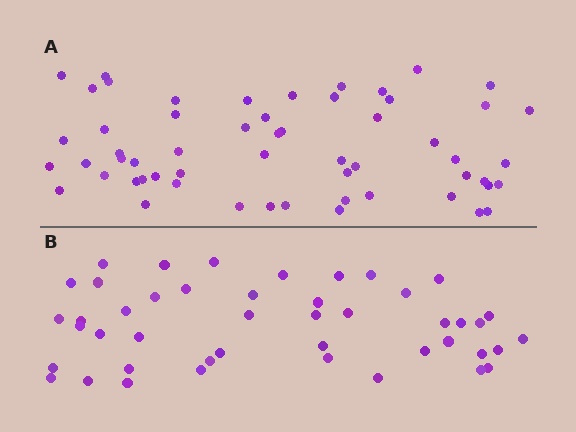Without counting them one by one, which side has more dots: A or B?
Region A (the top region) has more dots.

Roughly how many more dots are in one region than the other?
Region A has roughly 12 or so more dots than region B.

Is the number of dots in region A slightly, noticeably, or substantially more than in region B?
Region A has noticeably more, but not dramatically so. The ratio is roughly 1.3 to 1.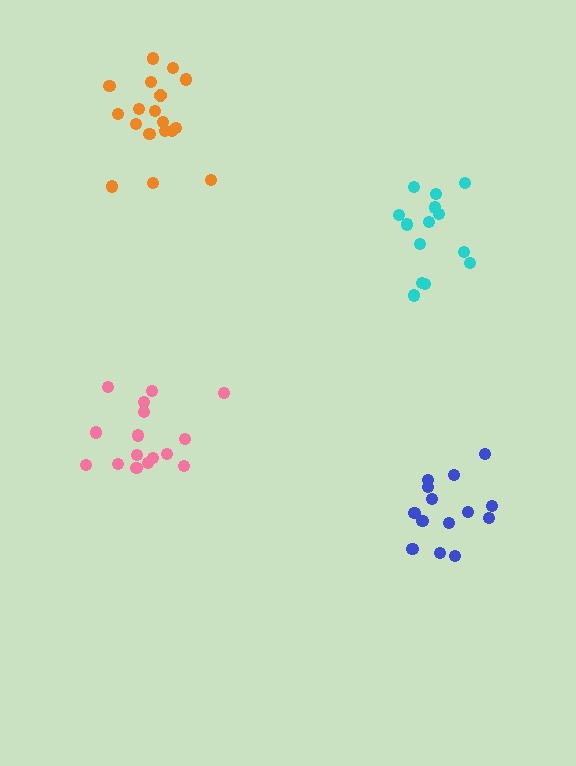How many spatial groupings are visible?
There are 4 spatial groupings.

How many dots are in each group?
Group 1: 14 dots, Group 2: 18 dots, Group 3: 16 dots, Group 4: 14 dots (62 total).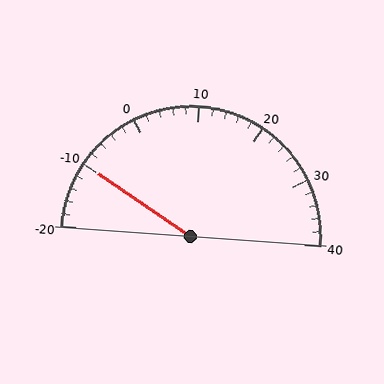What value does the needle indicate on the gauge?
The needle indicates approximately -10.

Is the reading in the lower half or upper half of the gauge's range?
The reading is in the lower half of the range (-20 to 40).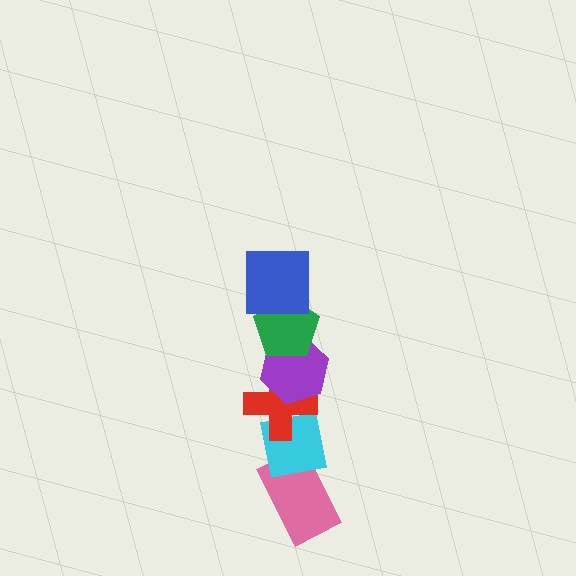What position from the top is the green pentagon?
The green pentagon is 2nd from the top.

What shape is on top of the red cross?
The purple hexagon is on top of the red cross.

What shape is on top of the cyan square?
The red cross is on top of the cyan square.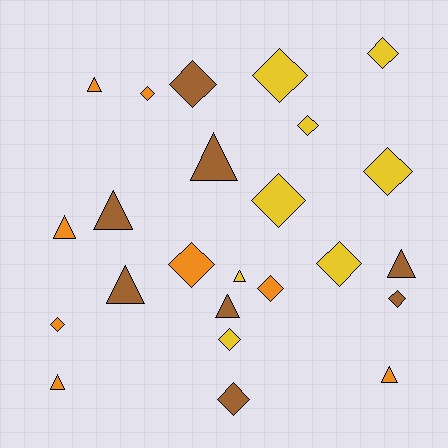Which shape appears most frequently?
Diamond, with 14 objects.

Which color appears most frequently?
Yellow, with 8 objects.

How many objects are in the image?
There are 24 objects.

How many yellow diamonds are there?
There are 7 yellow diamonds.